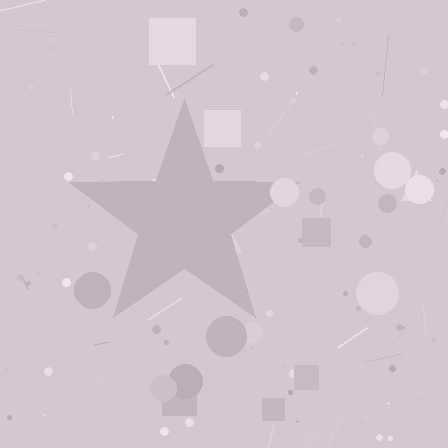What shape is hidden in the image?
A star is hidden in the image.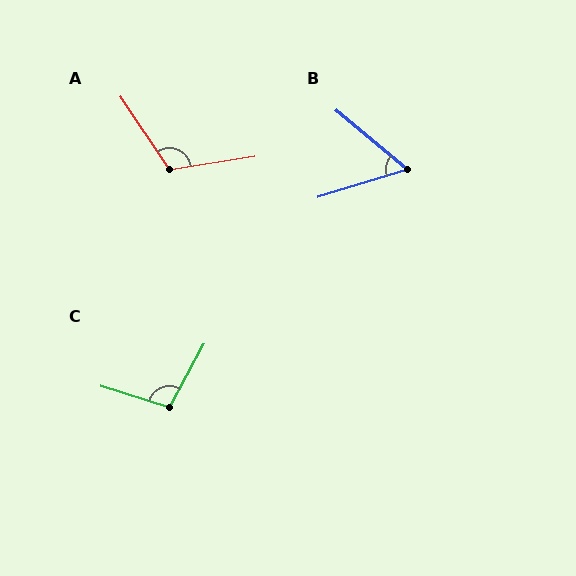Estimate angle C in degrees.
Approximately 102 degrees.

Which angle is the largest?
A, at approximately 115 degrees.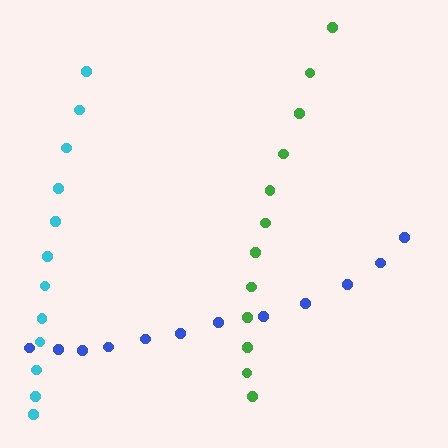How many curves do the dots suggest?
There are 3 distinct paths.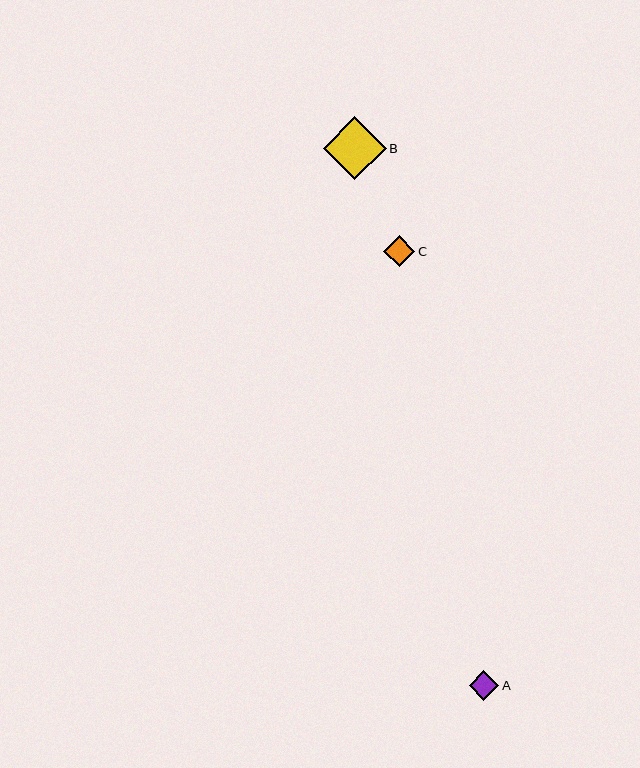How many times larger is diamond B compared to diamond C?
Diamond B is approximately 2.0 times the size of diamond C.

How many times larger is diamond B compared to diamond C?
Diamond B is approximately 2.0 times the size of diamond C.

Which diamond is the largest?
Diamond B is the largest with a size of approximately 63 pixels.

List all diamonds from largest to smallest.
From largest to smallest: B, C, A.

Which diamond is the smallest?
Diamond A is the smallest with a size of approximately 30 pixels.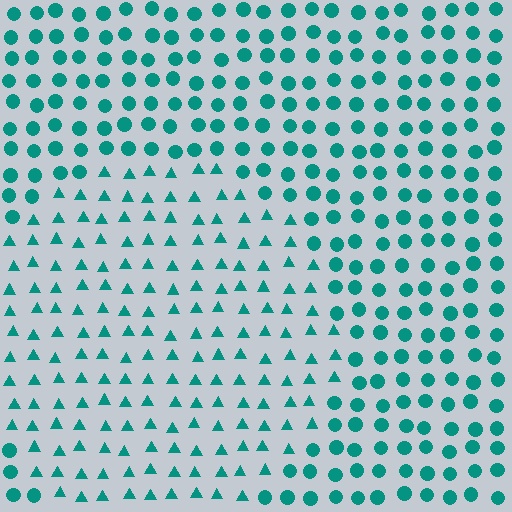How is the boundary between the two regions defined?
The boundary is defined by a change in element shape: triangles inside vs. circles outside. All elements share the same color and spacing.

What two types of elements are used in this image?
The image uses triangles inside the circle region and circles outside it.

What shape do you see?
I see a circle.